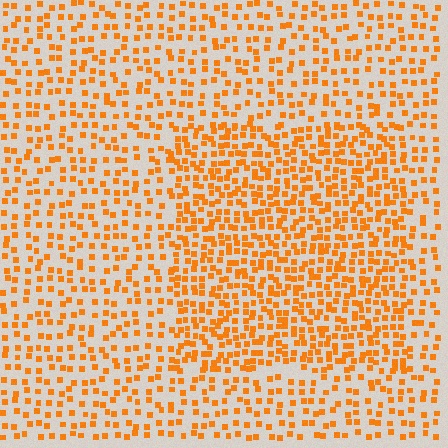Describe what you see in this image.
The image contains small orange elements arranged at two different densities. A rectangle-shaped region is visible where the elements are more densely packed than the surrounding area.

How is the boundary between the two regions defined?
The boundary is defined by a change in element density (approximately 1.8x ratio). All elements are the same color, size, and shape.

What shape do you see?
I see a rectangle.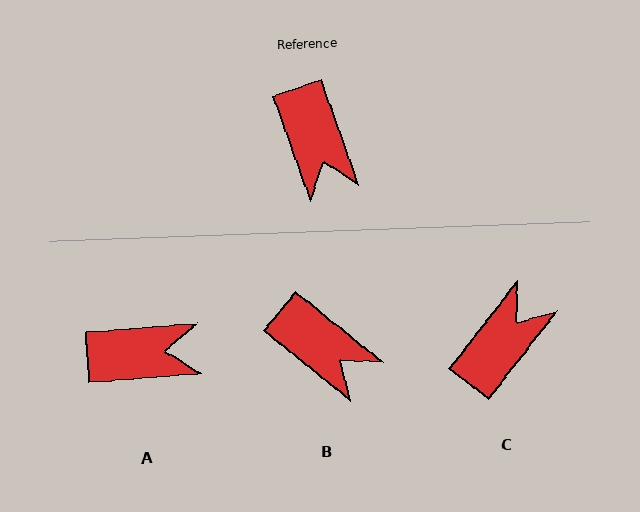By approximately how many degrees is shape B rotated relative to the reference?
Approximately 31 degrees counter-clockwise.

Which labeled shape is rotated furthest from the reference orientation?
C, about 122 degrees away.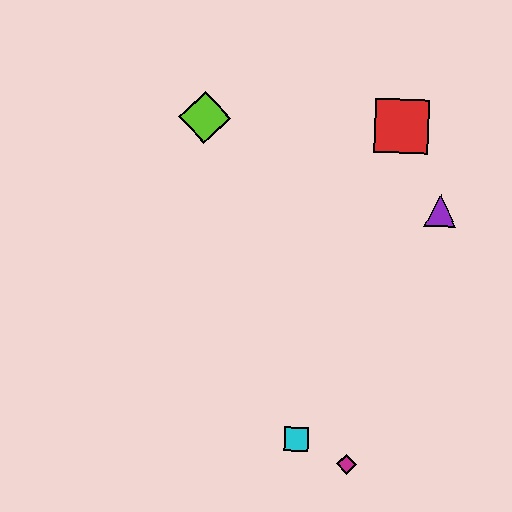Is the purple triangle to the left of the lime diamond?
No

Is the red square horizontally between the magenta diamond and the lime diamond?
No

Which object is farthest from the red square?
The magenta diamond is farthest from the red square.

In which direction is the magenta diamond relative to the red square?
The magenta diamond is below the red square.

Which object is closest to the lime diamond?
The red square is closest to the lime diamond.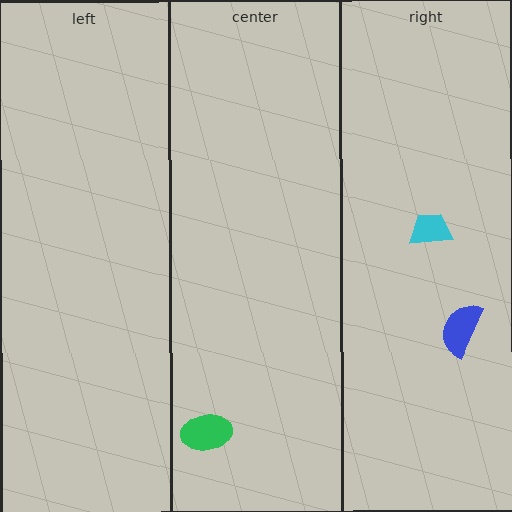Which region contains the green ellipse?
The center region.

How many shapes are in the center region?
1.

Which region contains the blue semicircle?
The right region.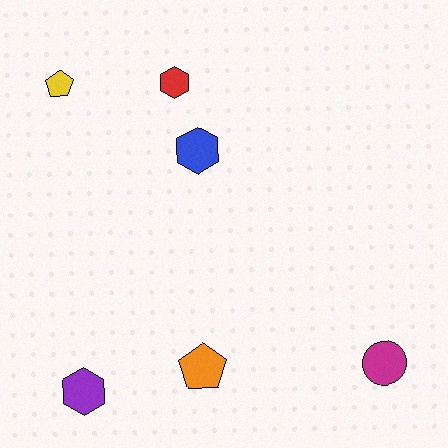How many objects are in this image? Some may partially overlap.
There are 6 objects.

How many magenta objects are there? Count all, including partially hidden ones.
There is 1 magenta object.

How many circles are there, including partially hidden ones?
There is 1 circle.